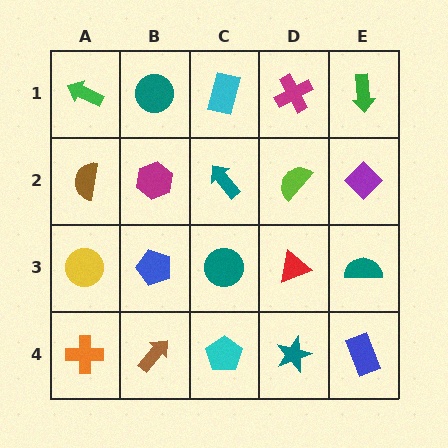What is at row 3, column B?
A blue pentagon.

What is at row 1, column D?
A magenta cross.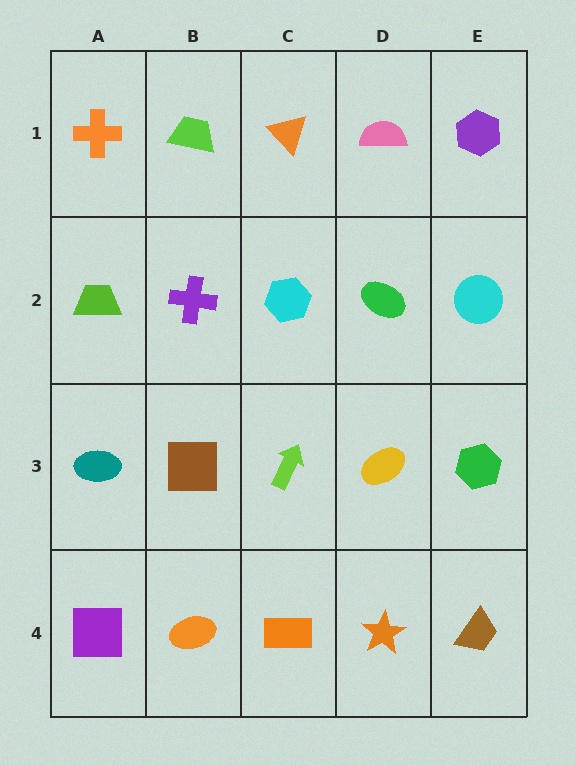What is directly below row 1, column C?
A cyan hexagon.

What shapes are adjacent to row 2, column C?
An orange triangle (row 1, column C), a lime arrow (row 3, column C), a purple cross (row 2, column B), a green ellipse (row 2, column D).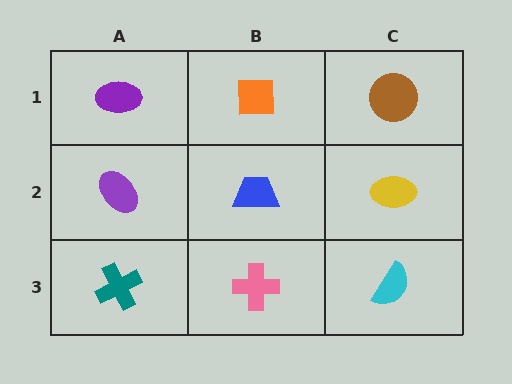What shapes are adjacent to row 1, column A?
A purple ellipse (row 2, column A), an orange square (row 1, column B).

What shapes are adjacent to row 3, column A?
A purple ellipse (row 2, column A), a pink cross (row 3, column B).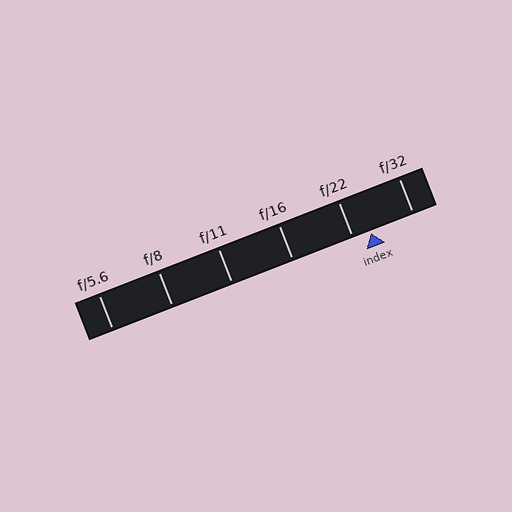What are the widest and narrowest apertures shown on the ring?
The widest aperture shown is f/5.6 and the narrowest is f/32.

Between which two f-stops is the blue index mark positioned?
The index mark is between f/22 and f/32.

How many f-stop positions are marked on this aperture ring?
There are 6 f-stop positions marked.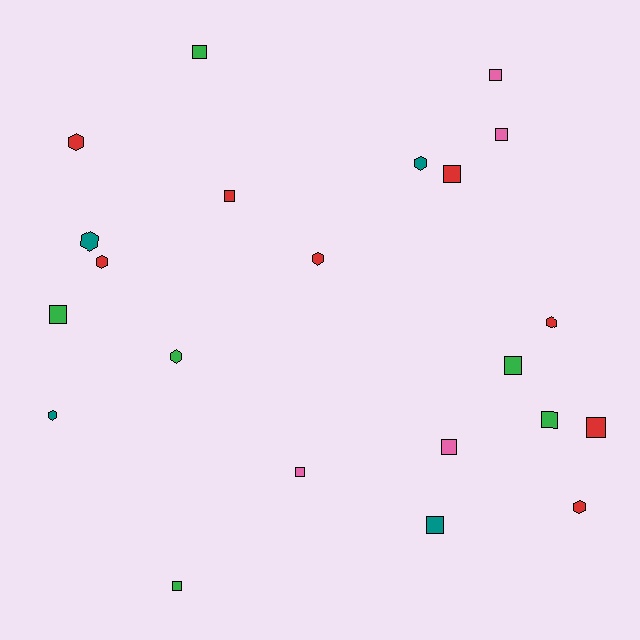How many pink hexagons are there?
There are no pink hexagons.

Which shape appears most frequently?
Square, with 13 objects.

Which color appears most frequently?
Red, with 8 objects.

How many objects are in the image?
There are 22 objects.